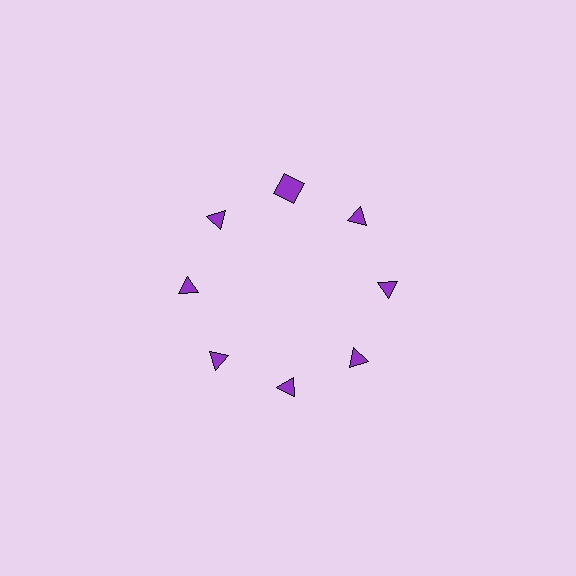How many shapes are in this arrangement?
There are 8 shapes arranged in a ring pattern.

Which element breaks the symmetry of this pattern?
The purple square at roughly the 12 o'clock position breaks the symmetry. All other shapes are purple triangles.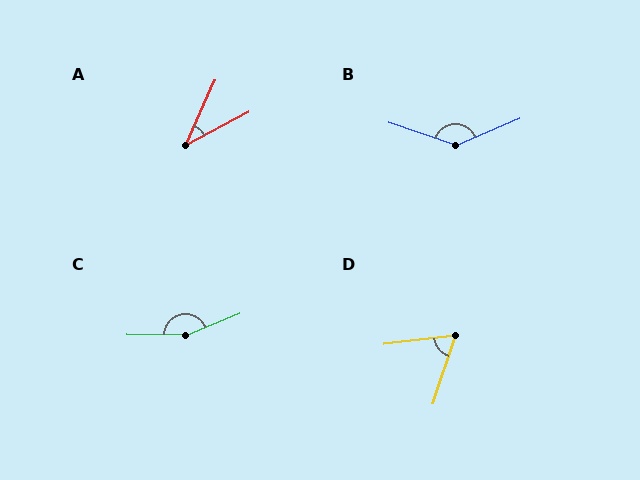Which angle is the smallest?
A, at approximately 38 degrees.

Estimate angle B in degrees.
Approximately 138 degrees.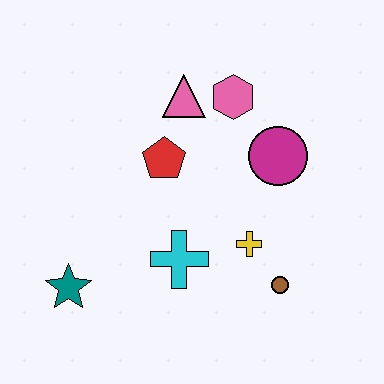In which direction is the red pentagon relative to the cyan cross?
The red pentagon is above the cyan cross.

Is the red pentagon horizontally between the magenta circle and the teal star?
Yes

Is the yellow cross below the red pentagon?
Yes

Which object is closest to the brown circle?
The yellow cross is closest to the brown circle.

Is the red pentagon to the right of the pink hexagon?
No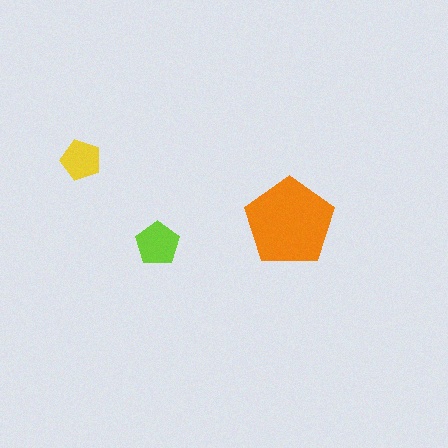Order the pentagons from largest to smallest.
the orange one, the lime one, the yellow one.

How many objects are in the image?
There are 3 objects in the image.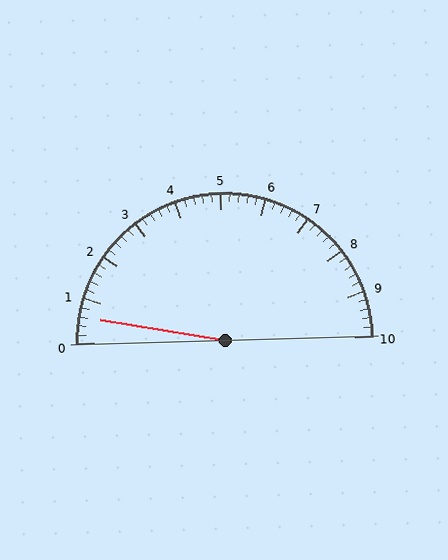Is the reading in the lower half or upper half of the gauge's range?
The reading is in the lower half of the range (0 to 10).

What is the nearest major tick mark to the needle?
The nearest major tick mark is 1.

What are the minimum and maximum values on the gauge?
The gauge ranges from 0 to 10.